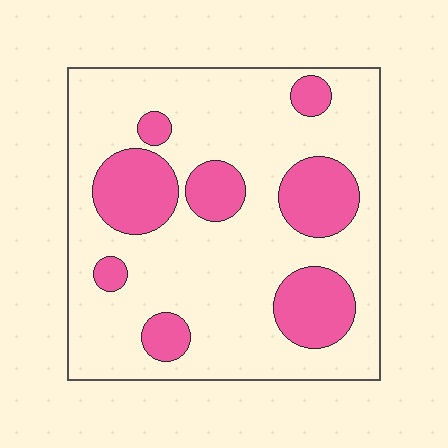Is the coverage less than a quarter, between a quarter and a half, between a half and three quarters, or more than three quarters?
Between a quarter and a half.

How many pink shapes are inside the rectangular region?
8.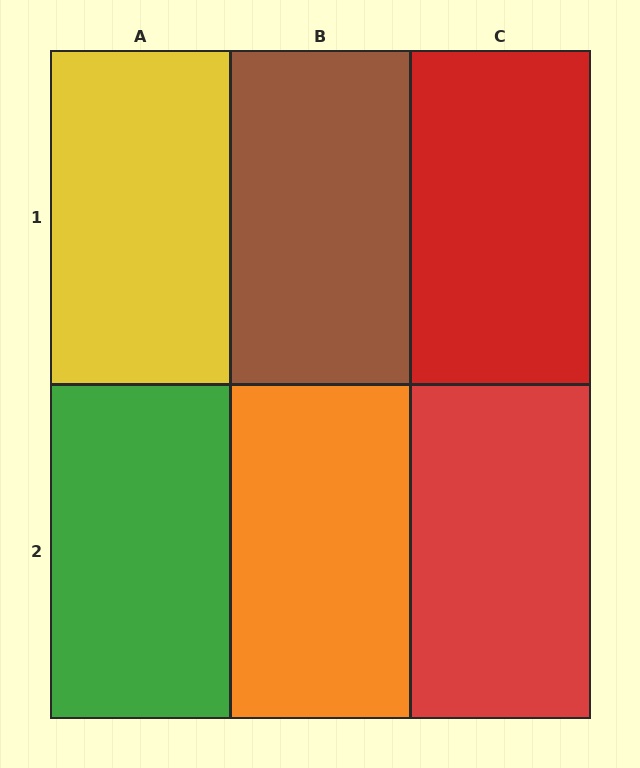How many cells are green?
1 cell is green.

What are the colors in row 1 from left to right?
Yellow, brown, red.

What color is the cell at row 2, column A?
Green.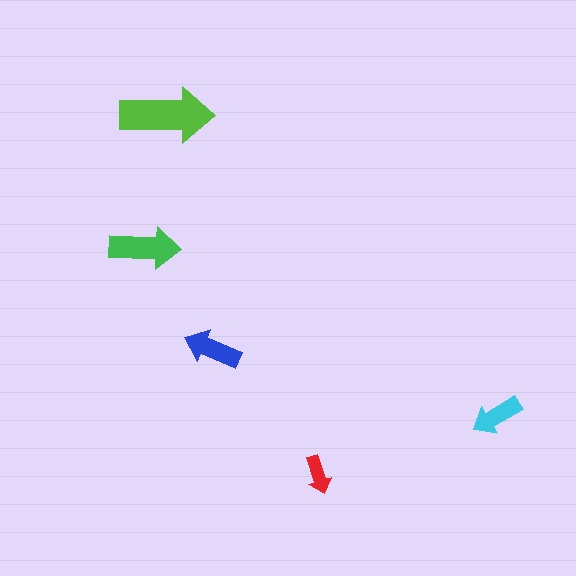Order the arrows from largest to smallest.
the lime one, the green one, the blue one, the cyan one, the red one.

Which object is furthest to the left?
The green arrow is leftmost.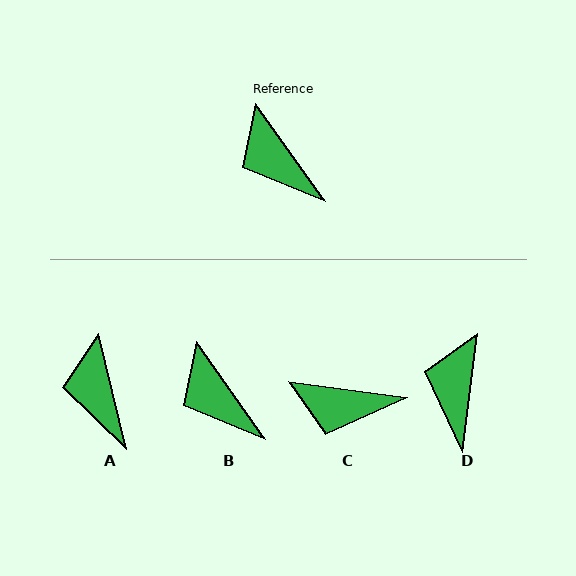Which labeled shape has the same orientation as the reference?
B.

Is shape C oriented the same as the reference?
No, it is off by about 47 degrees.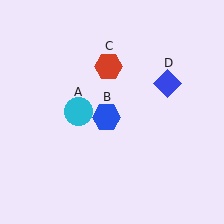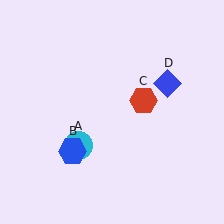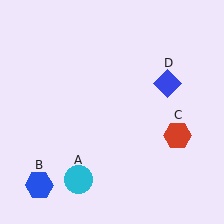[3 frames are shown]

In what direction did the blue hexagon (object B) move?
The blue hexagon (object B) moved down and to the left.